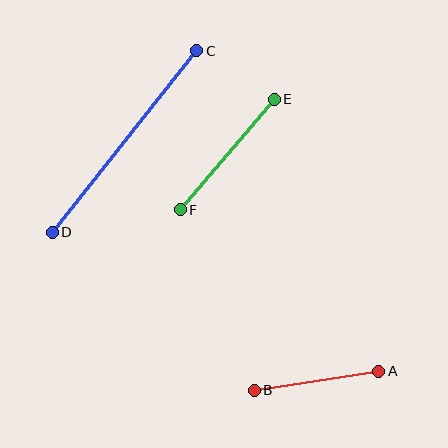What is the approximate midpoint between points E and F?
The midpoint is at approximately (227, 155) pixels.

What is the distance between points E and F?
The distance is approximately 145 pixels.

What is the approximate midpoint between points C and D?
The midpoint is at approximately (124, 142) pixels.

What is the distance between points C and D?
The distance is approximately 232 pixels.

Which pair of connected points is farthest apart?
Points C and D are farthest apart.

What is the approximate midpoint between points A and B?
The midpoint is at approximately (317, 381) pixels.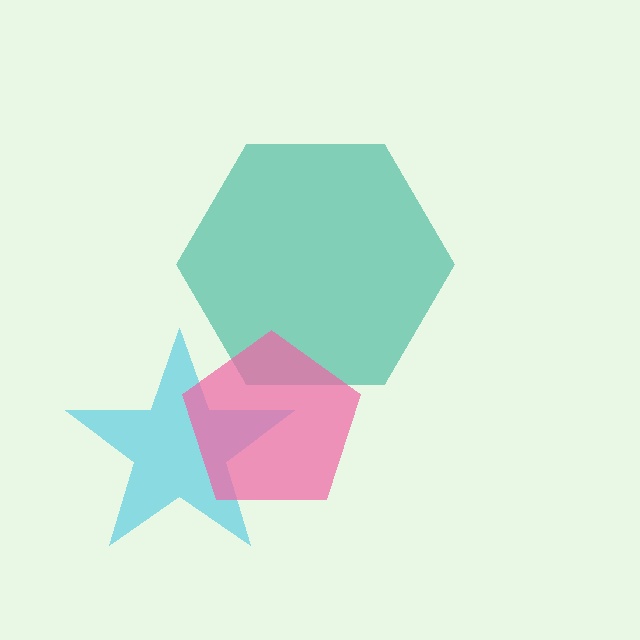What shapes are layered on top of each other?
The layered shapes are: a teal hexagon, a cyan star, a pink pentagon.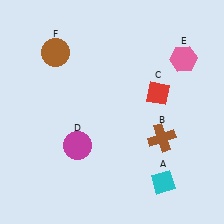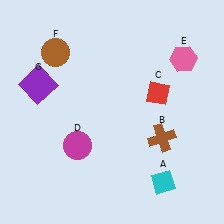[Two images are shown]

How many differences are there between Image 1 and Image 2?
There is 1 difference between the two images.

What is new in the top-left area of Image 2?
A purple square (G) was added in the top-left area of Image 2.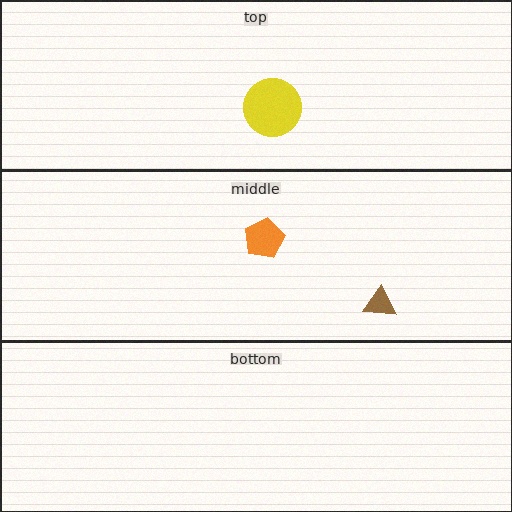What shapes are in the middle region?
The brown triangle, the orange pentagon.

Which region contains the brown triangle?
The middle region.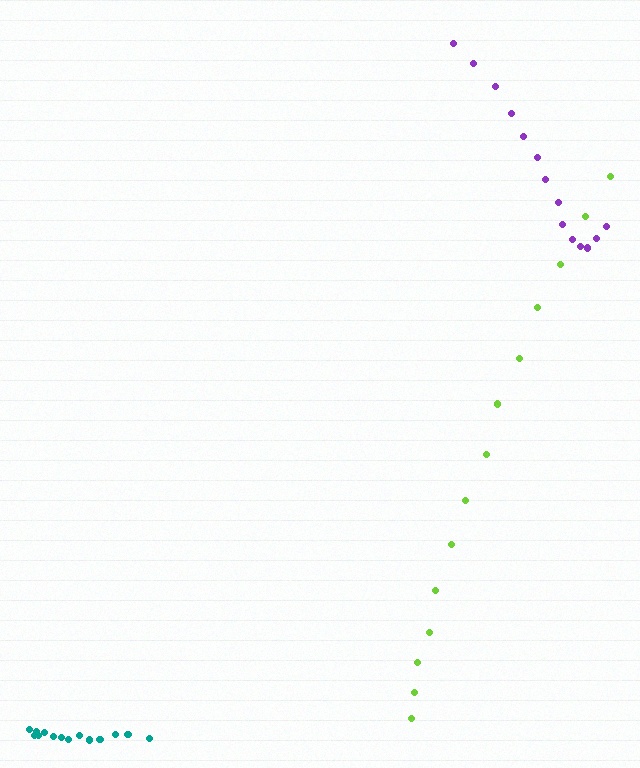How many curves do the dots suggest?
There are 3 distinct paths.